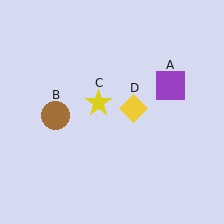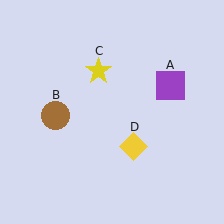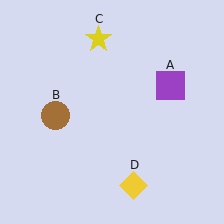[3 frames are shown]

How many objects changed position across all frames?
2 objects changed position: yellow star (object C), yellow diamond (object D).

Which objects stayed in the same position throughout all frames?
Purple square (object A) and brown circle (object B) remained stationary.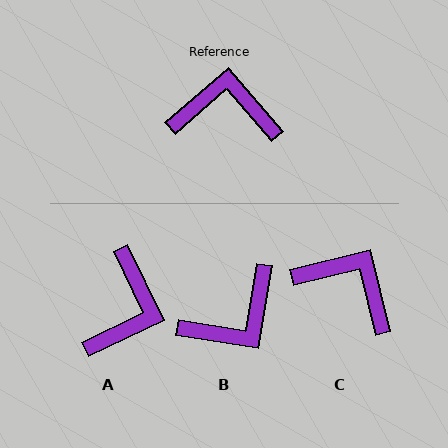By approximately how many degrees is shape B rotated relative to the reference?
Approximately 140 degrees clockwise.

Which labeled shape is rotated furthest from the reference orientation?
B, about 140 degrees away.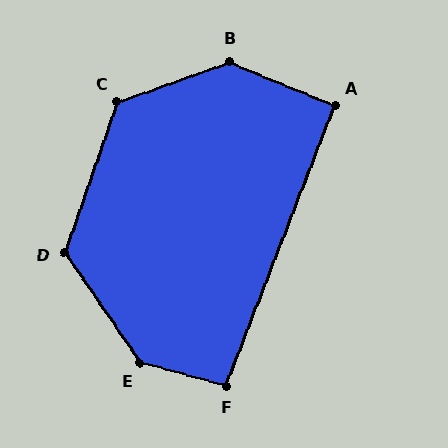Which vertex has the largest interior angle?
E, at approximately 140 degrees.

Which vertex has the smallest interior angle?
A, at approximately 91 degrees.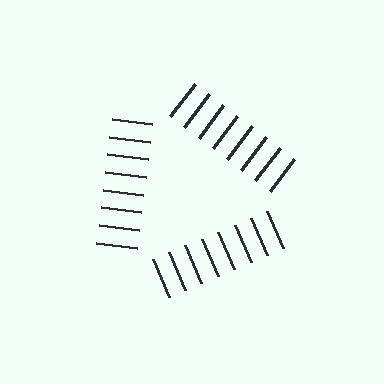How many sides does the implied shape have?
3 sides — the line-ends trace a triangle.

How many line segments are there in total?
24 — 8 along each of the 3 edges.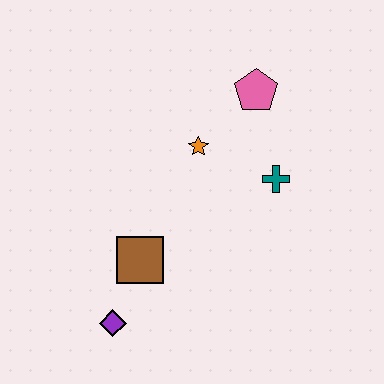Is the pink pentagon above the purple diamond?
Yes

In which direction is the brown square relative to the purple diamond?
The brown square is above the purple diamond.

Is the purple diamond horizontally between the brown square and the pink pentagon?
No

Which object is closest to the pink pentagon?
The orange star is closest to the pink pentagon.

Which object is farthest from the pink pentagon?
The purple diamond is farthest from the pink pentagon.